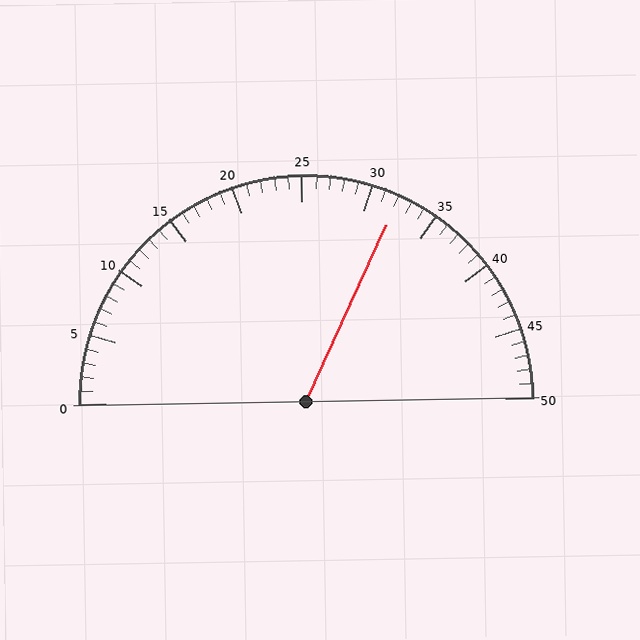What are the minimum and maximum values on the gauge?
The gauge ranges from 0 to 50.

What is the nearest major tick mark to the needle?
The nearest major tick mark is 30.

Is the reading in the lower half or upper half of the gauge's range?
The reading is in the upper half of the range (0 to 50).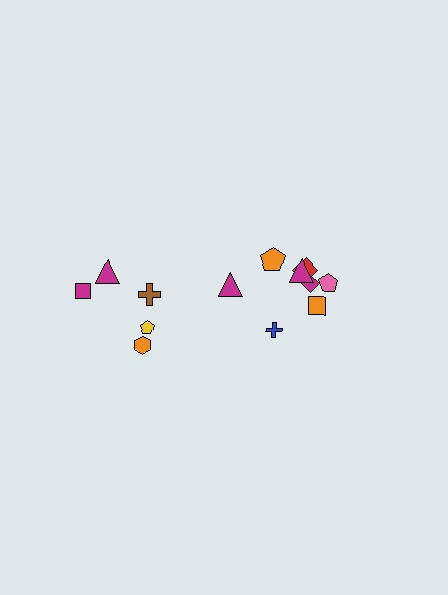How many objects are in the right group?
There are 8 objects.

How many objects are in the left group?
There are 5 objects.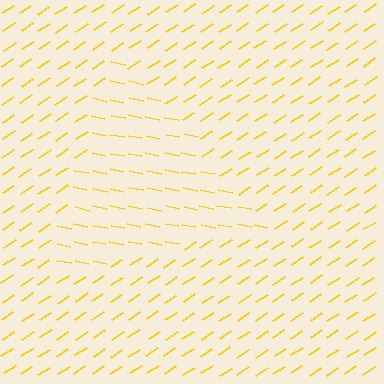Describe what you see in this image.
The image is filled with small yellow line segments. A triangle region in the image has lines oriented differently from the surrounding lines, creating a visible texture boundary.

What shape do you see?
I see a triangle.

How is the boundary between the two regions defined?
The boundary is defined purely by a change in line orientation (approximately 45 degrees difference). All lines are the same color and thickness.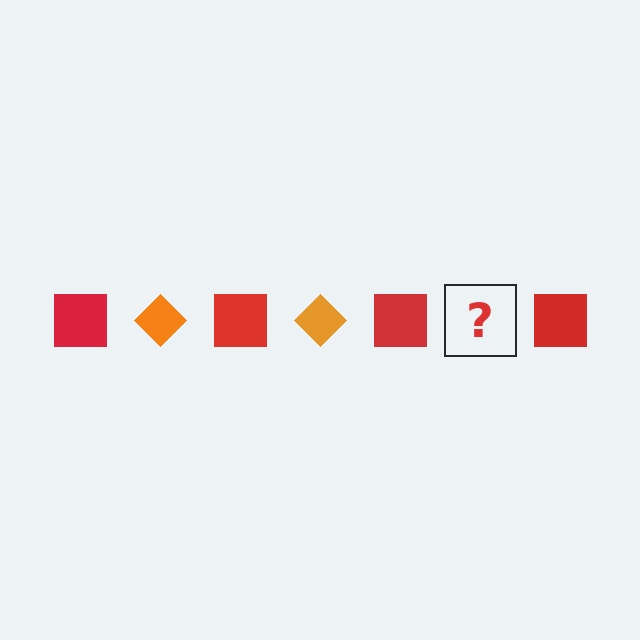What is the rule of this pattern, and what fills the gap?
The rule is that the pattern alternates between red square and orange diamond. The gap should be filled with an orange diamond.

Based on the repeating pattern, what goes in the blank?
The blank should be an orange diamond.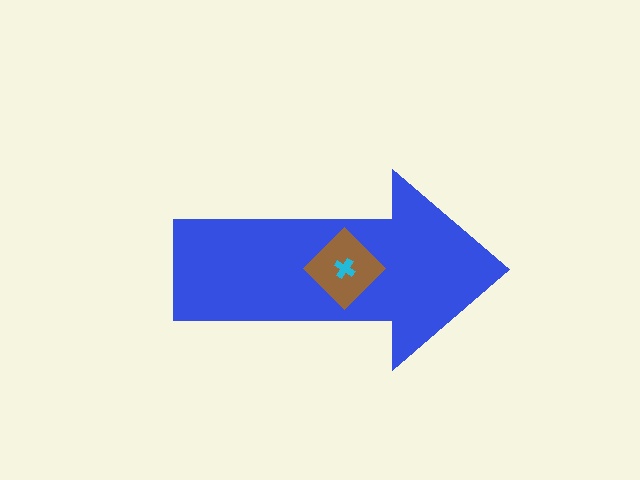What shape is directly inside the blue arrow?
The brown diamond.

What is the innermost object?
The cyan cross.